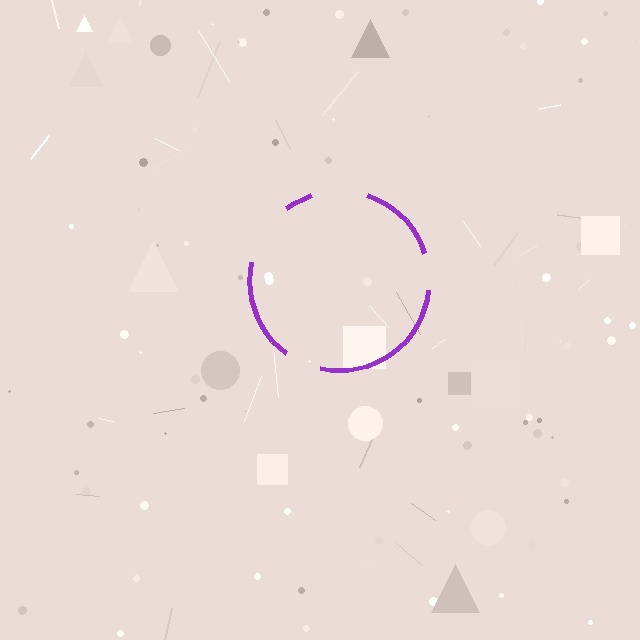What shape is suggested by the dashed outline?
The dashed outline suggests a circle.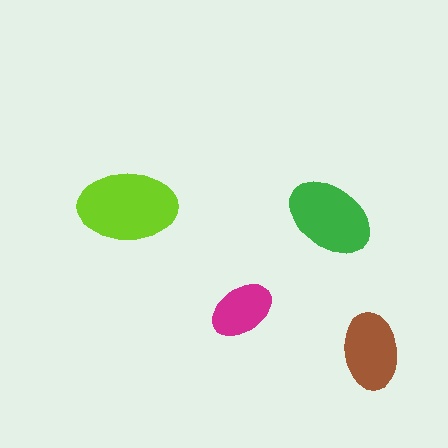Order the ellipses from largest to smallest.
the lime one, the green one, the brown one, the magenta one.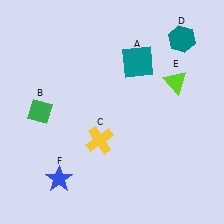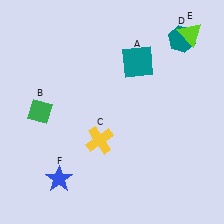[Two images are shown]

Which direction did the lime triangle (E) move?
The lime triangle (E) moved up.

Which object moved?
The lime triangle (E) moved up.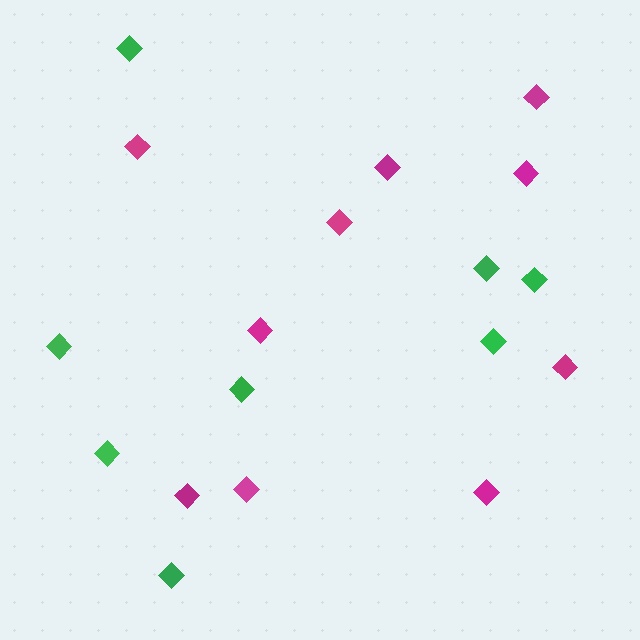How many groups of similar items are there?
There are 2 groups: one group of green diamonds (8) and one group of magenta diamonds (10).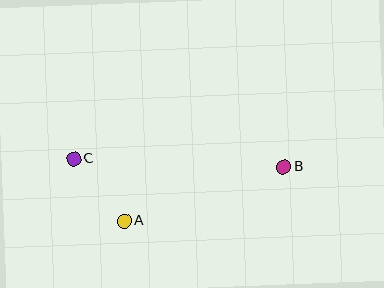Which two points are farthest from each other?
Points B and C are farthest from each other.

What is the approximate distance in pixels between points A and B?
The distance between A and B is approximately 168 pixels.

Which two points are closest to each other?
Points A and C are closest to each other.